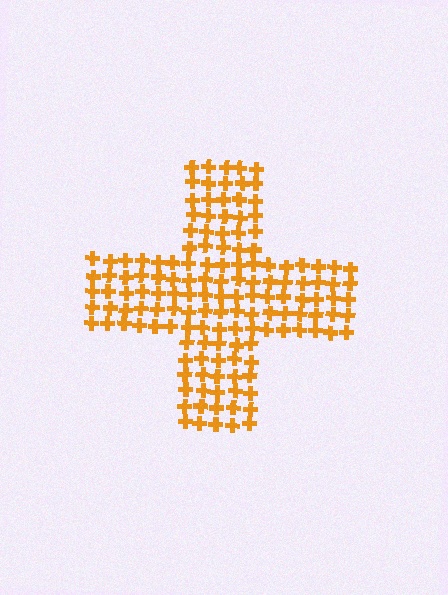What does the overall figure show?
The overall figure shows a cross.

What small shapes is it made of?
It is made of small crosses.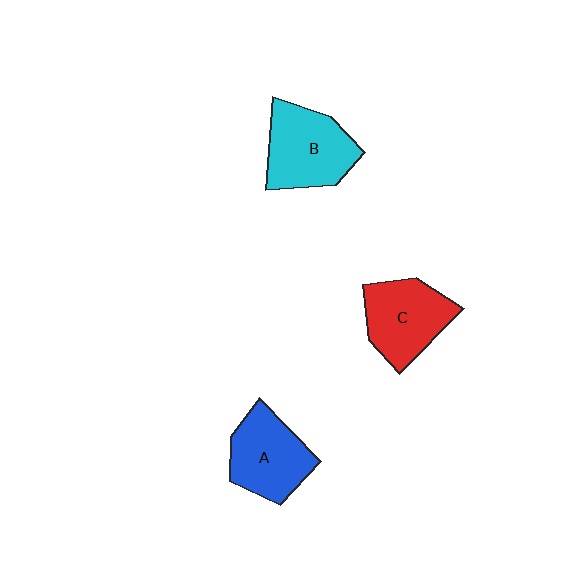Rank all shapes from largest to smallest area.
From largest to smallest: B (cyan), C (red), A (blue).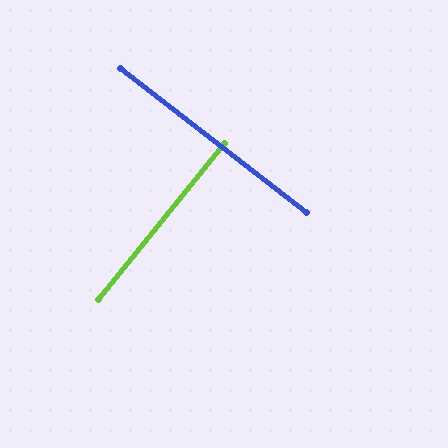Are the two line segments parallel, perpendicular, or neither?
Perpendicular — they meet at approximately 89°.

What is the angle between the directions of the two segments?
Approximately 89 degrees.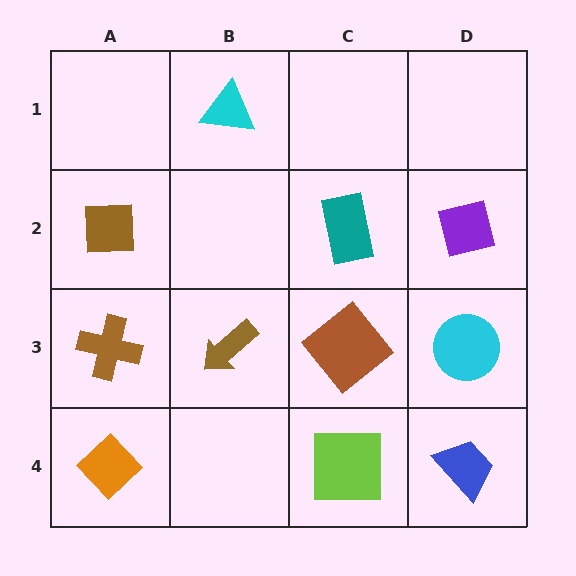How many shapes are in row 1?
1 shape.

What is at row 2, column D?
A purple square.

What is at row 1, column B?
A cyan triangle.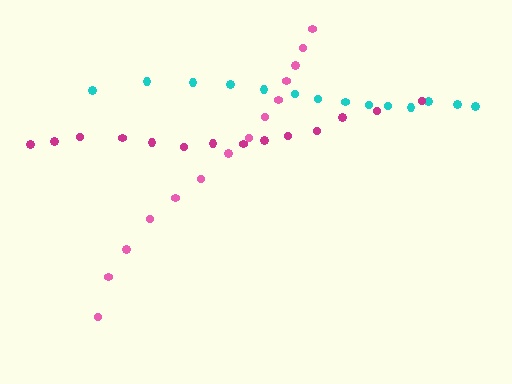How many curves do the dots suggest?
There are 3 distinct paths.